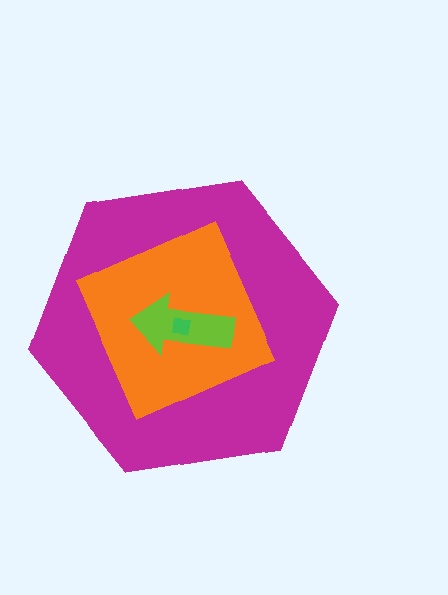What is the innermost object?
The green square.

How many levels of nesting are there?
4.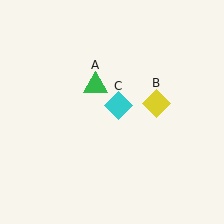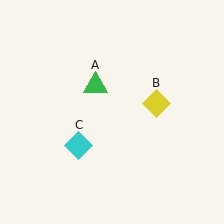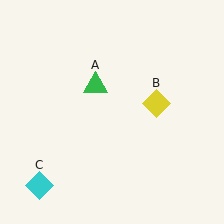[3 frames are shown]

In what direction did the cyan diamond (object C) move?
The cyan diamond (object C) moved down and to the left.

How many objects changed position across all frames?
1 object changed position: cyan diamond (object C).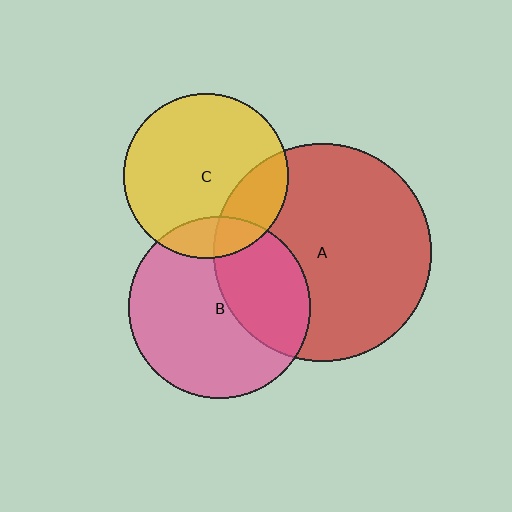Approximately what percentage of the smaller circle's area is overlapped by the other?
Approximately 35%.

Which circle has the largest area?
Circle A (red).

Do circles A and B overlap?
Yes.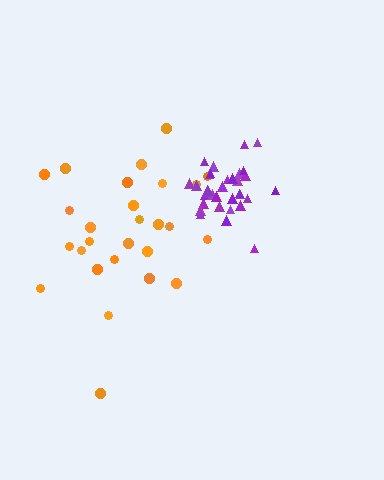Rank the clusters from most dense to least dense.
purple, orange.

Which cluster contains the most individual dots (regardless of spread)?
Purple (33).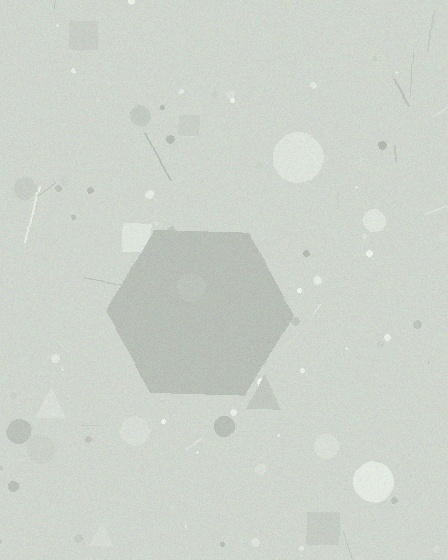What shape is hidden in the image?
A hexagon is hidden in the image.